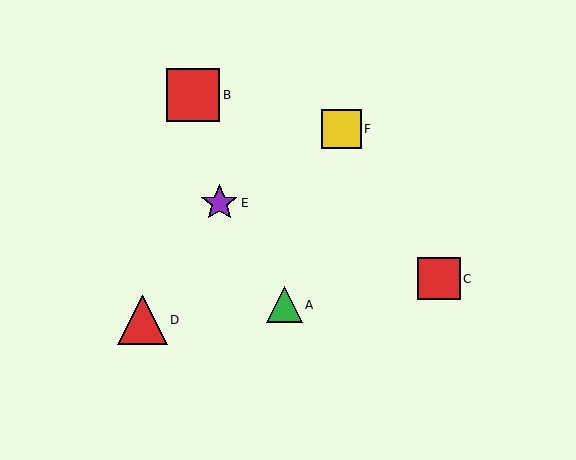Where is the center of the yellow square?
The center of the yellow square is at (342, 129).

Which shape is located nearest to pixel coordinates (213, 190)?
The purple star (labeled E) at (219, 203) is nearest to that location.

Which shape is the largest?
The red square (labeled B) is the largest.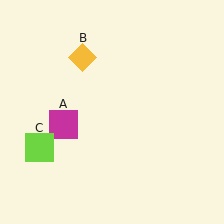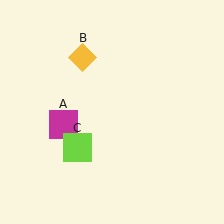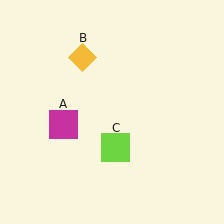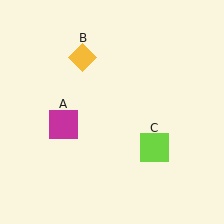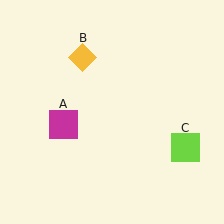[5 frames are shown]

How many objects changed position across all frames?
1 object changed position: lime square (object C).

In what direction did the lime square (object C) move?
The lime square (object C) moved right.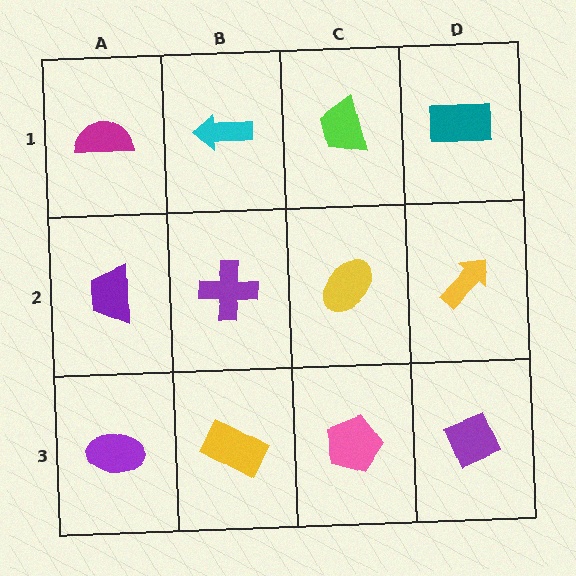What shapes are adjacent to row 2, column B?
A cyan arrow (row 1, column B), a yellow rectangle (row 3, column B), a purple trapezoid (row 2, column A), a yellow ellipse (row 2, column C).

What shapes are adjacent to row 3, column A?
A purple trapezoid (row 2, column A), a yellow rectangle (row 3, column B).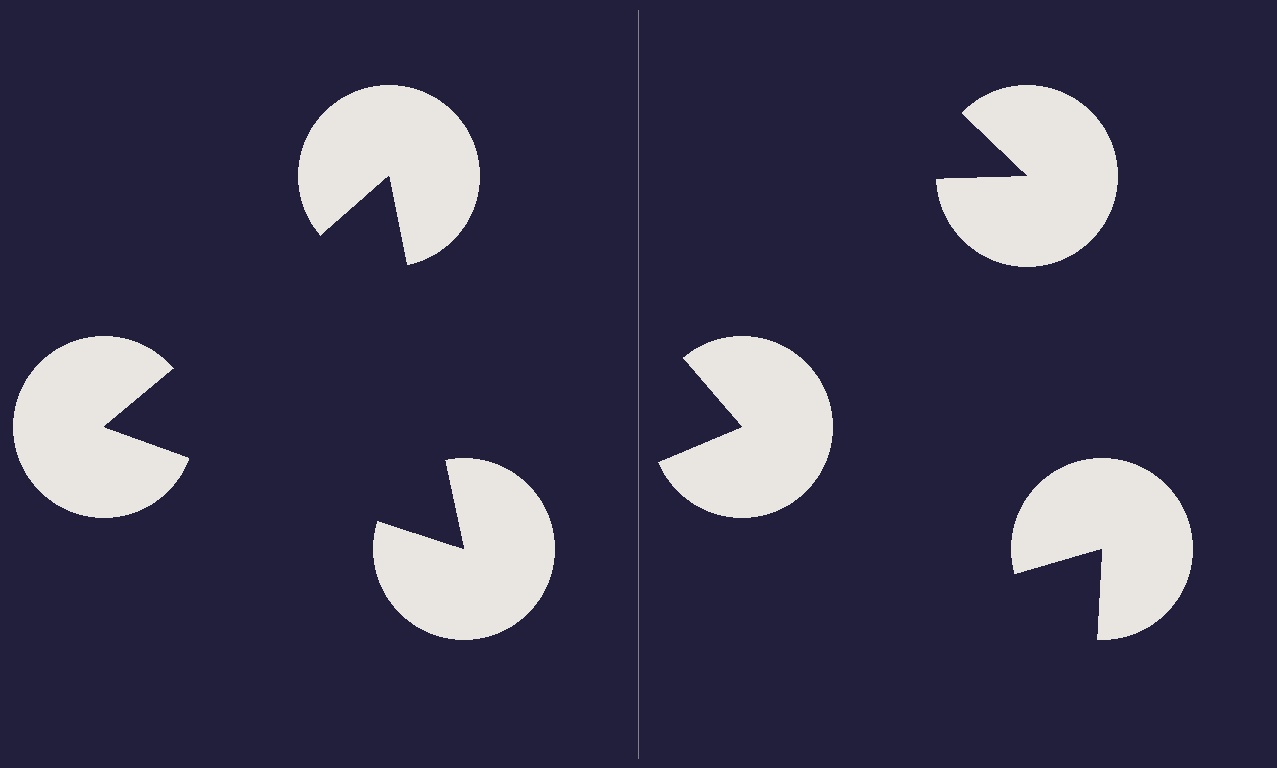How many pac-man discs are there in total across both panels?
6 — 3 on each side.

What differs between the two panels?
The pac-man discs are positioned identically on both sides; only the wedge orientations differ. On the left they align to a triangle; on the right they are misaligned.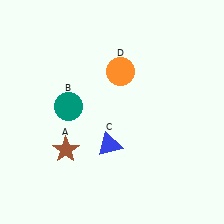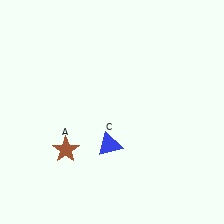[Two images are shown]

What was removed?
The orange circle (D), the teal circle (B) were removed in Image 2.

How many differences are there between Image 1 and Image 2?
There are 2 differences between the two images.